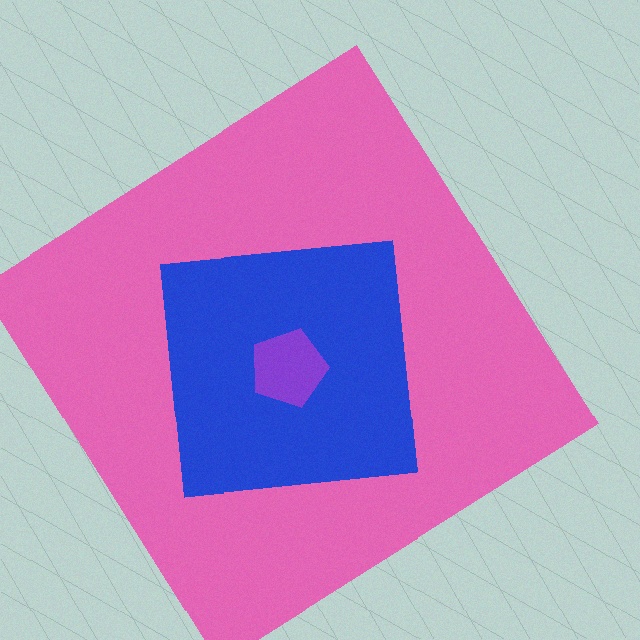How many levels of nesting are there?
3.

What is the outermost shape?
The pink diamond.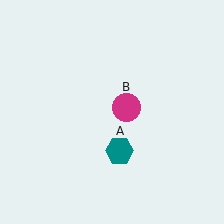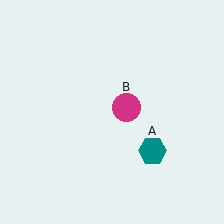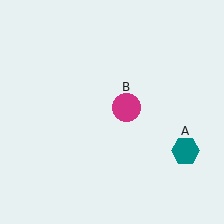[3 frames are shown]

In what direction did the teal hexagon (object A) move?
The teal hexagon (object A) moved right.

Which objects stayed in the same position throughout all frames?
Magenta circle (object B) remained stationary.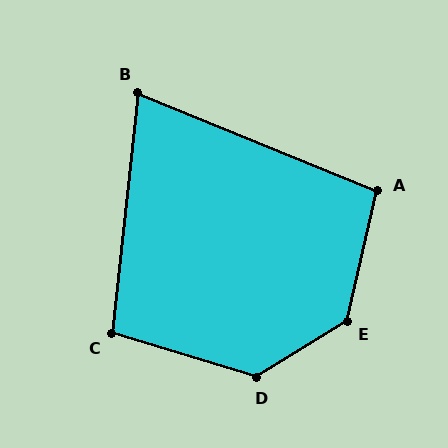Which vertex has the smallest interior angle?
B, at approximately 74 degrees.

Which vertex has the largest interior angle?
E, at approximately 135 degrees.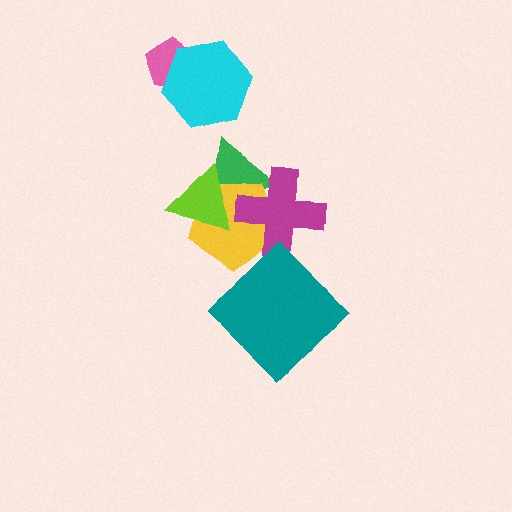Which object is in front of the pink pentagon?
The cyan hexagon is in front of the pink pentagon.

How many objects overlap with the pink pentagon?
1 object overlaps with the pink pentagon.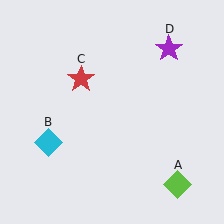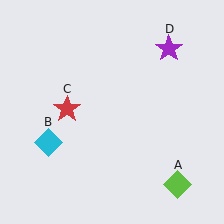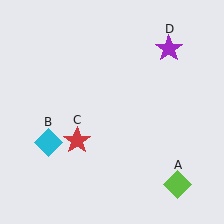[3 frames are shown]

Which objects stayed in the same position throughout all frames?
Lime diamond (object A) and cyan diamond (object B) and purple star (object D) remained stationary.